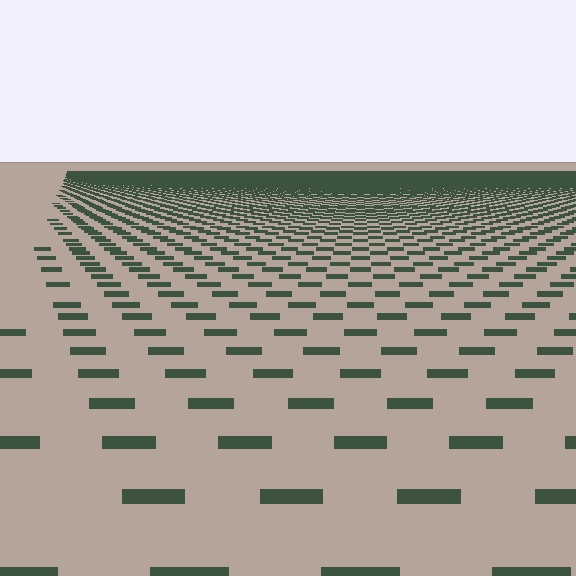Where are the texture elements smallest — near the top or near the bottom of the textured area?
Near the top.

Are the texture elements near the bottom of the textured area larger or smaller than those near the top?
Larger. Near the bottom, elements are closer to the viewer and appear at a bigger on-screen size.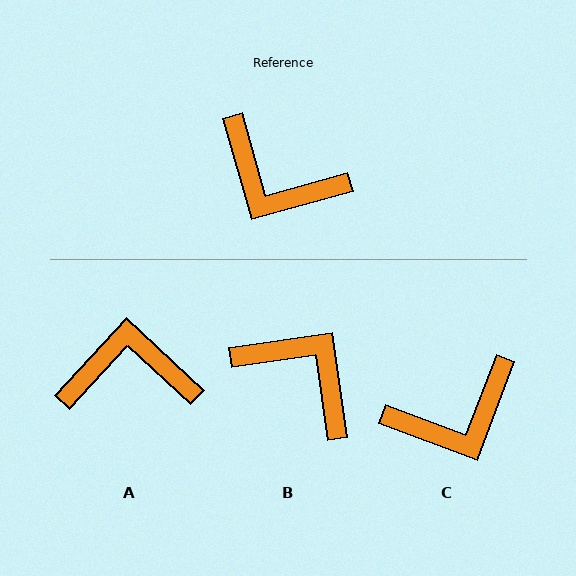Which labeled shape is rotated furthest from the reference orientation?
B, about 172 degrees away.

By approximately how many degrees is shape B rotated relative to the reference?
Approximately 172 degrees counter-clockwise.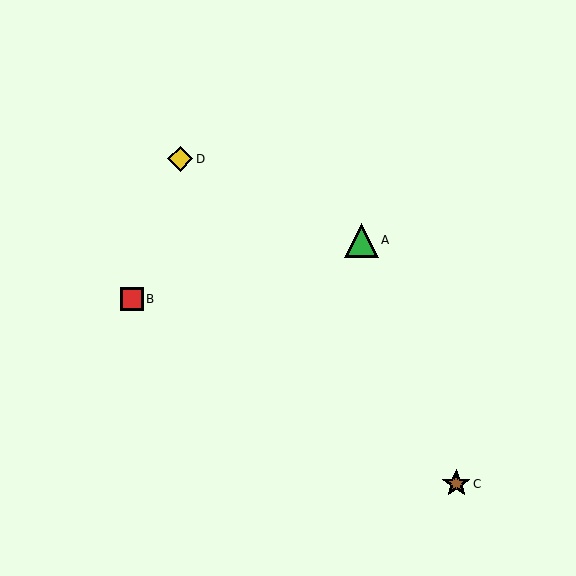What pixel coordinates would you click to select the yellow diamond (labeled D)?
Click at (180, 159) to select the yellow diamond D.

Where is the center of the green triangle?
The center of the green triangle is at (361, 240).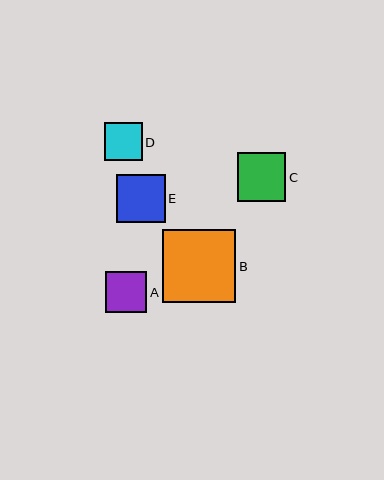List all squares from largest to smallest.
From largest to smallest: B, E, C, A, D.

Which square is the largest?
Square B is the largest with a size of approximately 73 pixels.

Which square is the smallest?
Square D is the smallest with a size of approximately 38 pixels.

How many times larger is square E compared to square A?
Square E is approximately 1.2 times the size of square A.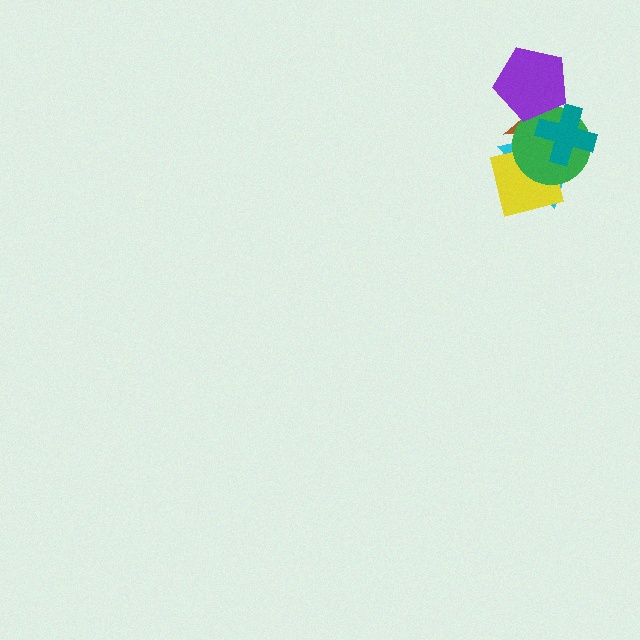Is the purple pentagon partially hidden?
Yes, it is partially covered by another shape.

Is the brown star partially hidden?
Yes, it is partially covered by another shape.